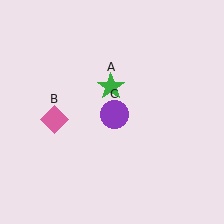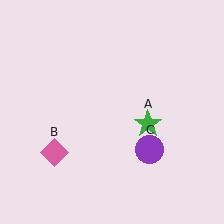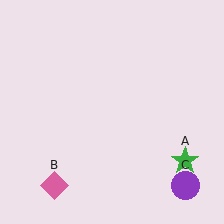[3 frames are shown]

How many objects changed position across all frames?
3 objects changed position: green star (object A), pink diamond (object B), purple circle (object C).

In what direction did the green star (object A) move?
The green star (object A) moved down and to the right.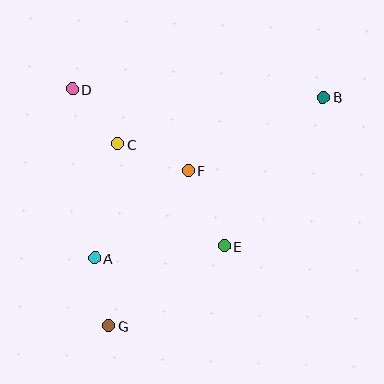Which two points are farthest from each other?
Points B and G are farthest from each other.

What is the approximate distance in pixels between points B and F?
The distance between B and F is approximately 154 pixels.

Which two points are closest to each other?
Points A and G are closest to each other.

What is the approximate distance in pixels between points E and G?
The distance between E and G is approximately 140 pixels.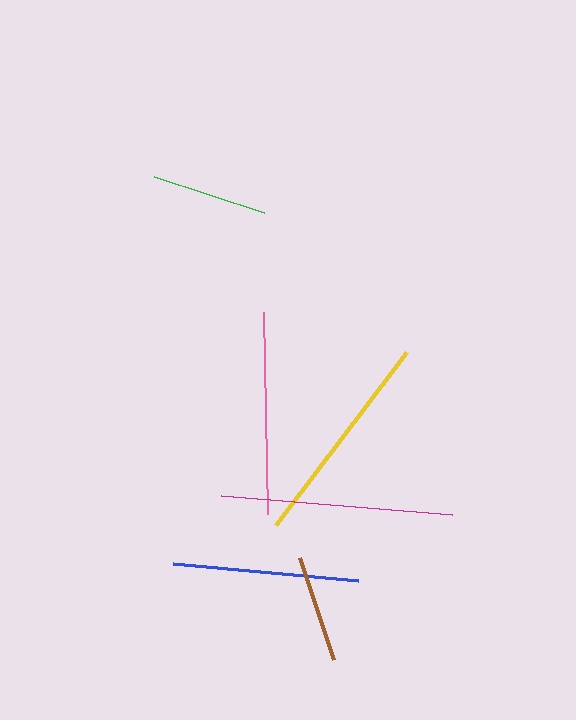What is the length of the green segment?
The green segment is approximately 116 pixels long.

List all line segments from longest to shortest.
From longest to shortest: magenta, yellow, pink, blue, green, brown.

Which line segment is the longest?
The magenta line is the longest at approximately 232 pixels.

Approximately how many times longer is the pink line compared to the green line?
The pink line is approximately 1.7 times the length of the green line.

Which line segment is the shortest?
The brown line is the shortest at approximately 107 pixels.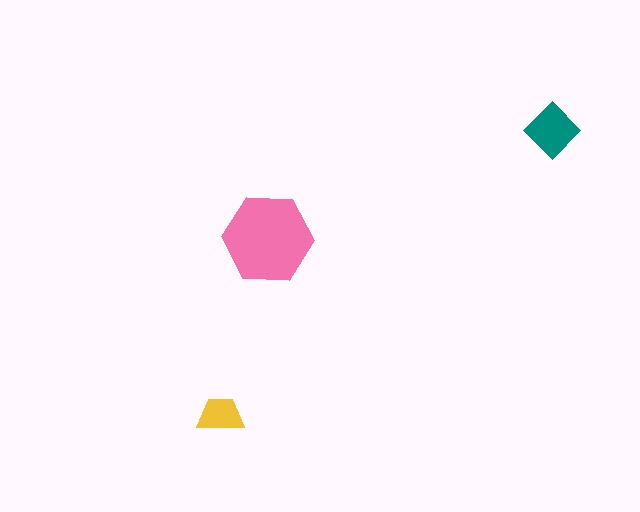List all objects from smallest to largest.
The yellow trapezoid, the teal diamond, the pink hexagon.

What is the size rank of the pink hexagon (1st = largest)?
1st.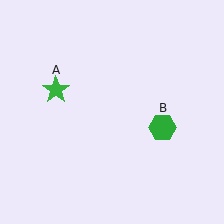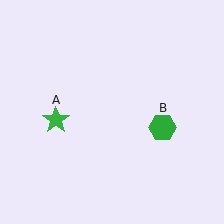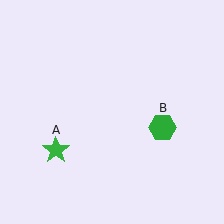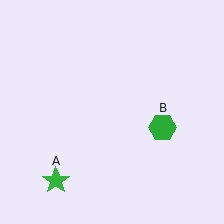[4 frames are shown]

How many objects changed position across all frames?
1 object changed position: green star (object A).